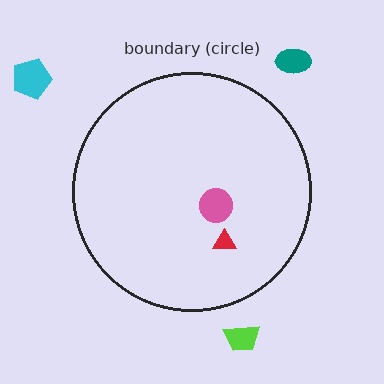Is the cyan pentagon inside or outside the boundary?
Outside.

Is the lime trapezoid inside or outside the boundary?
Outside.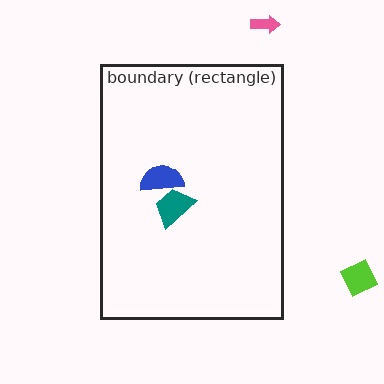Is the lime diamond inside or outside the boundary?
Outside.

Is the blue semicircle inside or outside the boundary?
Inside.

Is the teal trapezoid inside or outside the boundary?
Inside.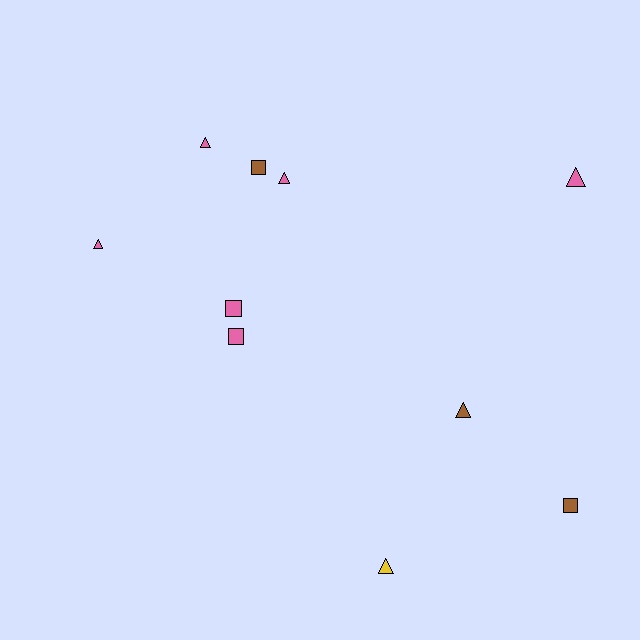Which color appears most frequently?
Pink, with 6 objects.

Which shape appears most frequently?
Triangle, with 6 objects.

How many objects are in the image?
There are 10 objects.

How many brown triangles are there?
There is 1 brown triangle.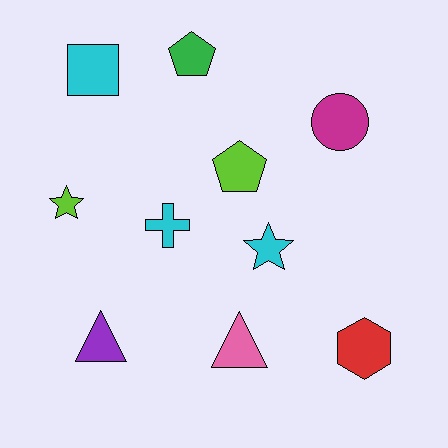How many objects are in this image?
There are 10 objects.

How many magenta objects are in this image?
There is 1 magenta object.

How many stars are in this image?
There are 2 stars.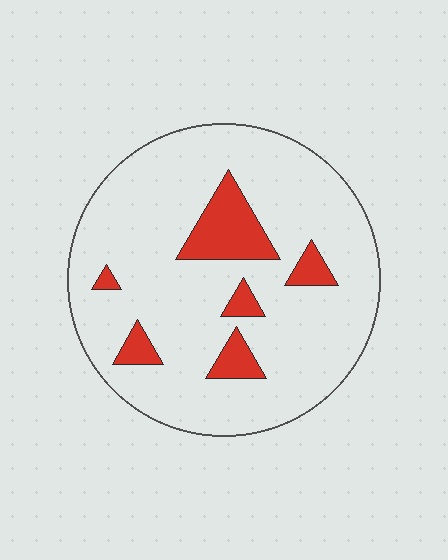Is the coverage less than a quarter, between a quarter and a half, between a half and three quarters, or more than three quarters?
Less than a quarter.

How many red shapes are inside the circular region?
6.